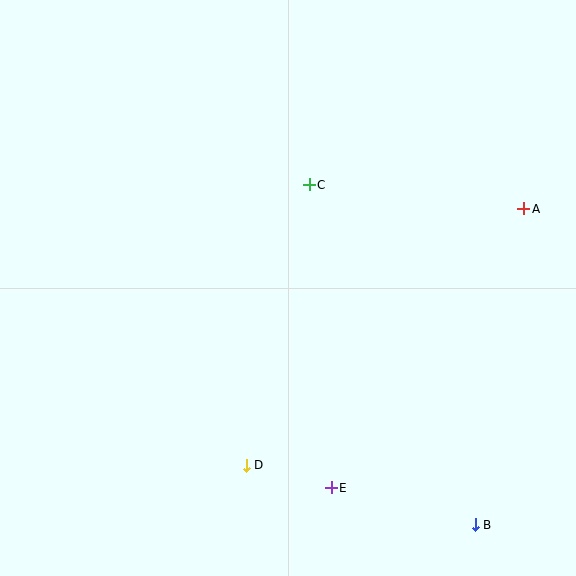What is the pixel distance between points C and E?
The distance between C and E is 304 pixels.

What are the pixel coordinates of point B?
Point B is at (475, 525).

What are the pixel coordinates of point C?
Point C is at (309, 185).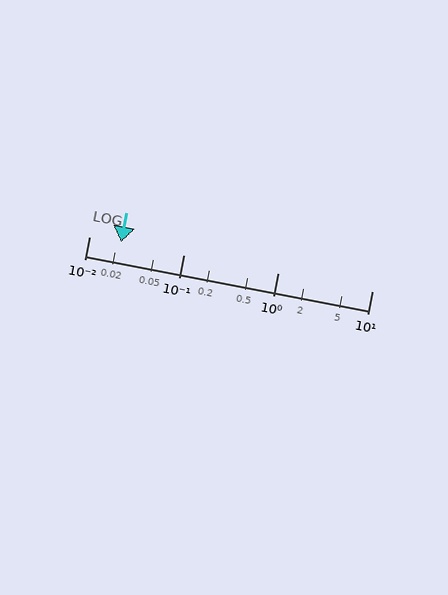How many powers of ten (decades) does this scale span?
The scale spans 3 decades, from 0.01 to 10.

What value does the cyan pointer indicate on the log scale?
The pointer indicates approximately 0.022.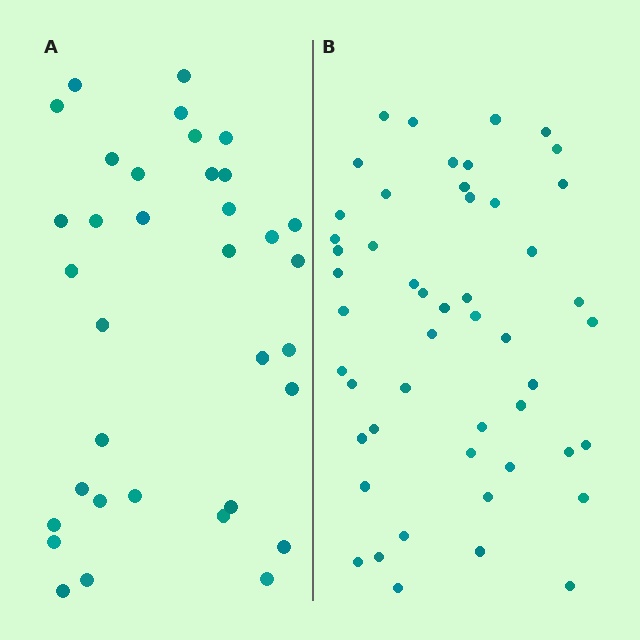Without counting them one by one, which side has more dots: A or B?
Region B (the right region) has more dots.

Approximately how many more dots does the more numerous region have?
Region B has approximately 15 more dots than region A.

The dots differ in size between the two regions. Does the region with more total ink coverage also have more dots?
No. Region A has more total ink coverage because its dots are larger, but region B actually contains more individual dots. Total area can be misleading — the number of items is what matters here.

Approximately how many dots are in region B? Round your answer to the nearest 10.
About 50 dots.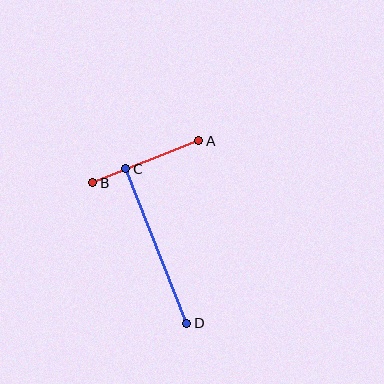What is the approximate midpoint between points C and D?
The midpoint is at approximately (156, 246) pixels.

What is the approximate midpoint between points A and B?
The midpoint is at approximately (146, 162) pixels.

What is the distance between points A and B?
The distance is approximately 114 pixels.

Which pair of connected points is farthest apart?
Points C and D are farthest apart.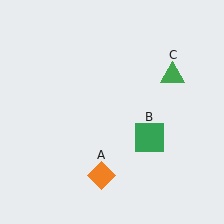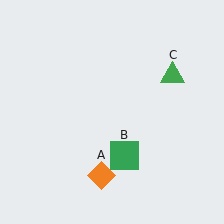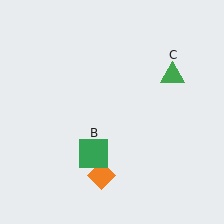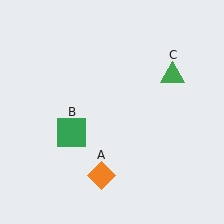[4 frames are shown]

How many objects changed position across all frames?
1 object changed position: green square (object B).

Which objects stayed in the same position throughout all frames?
Orange diamond (object A) and green triangle (object C) remained stationary.